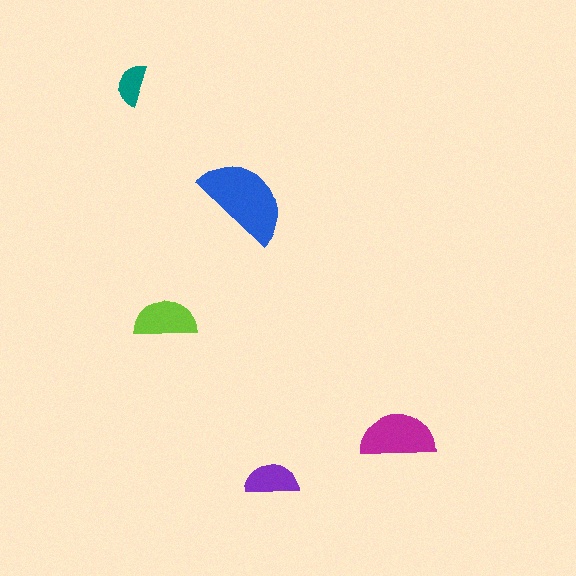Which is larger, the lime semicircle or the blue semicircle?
The blue one.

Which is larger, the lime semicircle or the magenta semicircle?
The magenta one.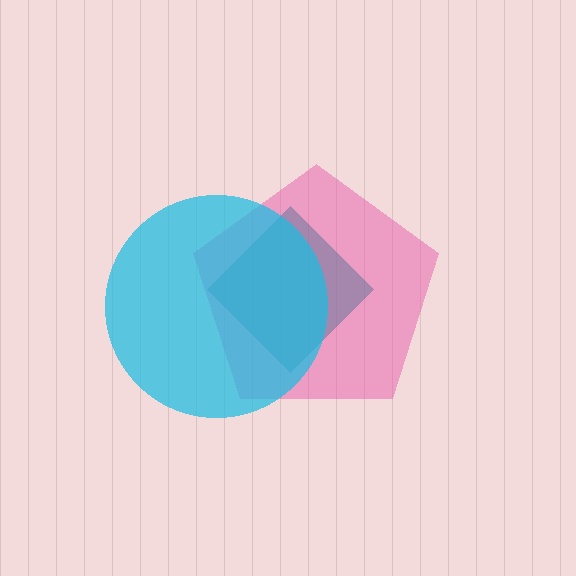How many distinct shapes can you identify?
There are 3 distinct shapes: a teal diamond, a pink pentagon, a cyan circle.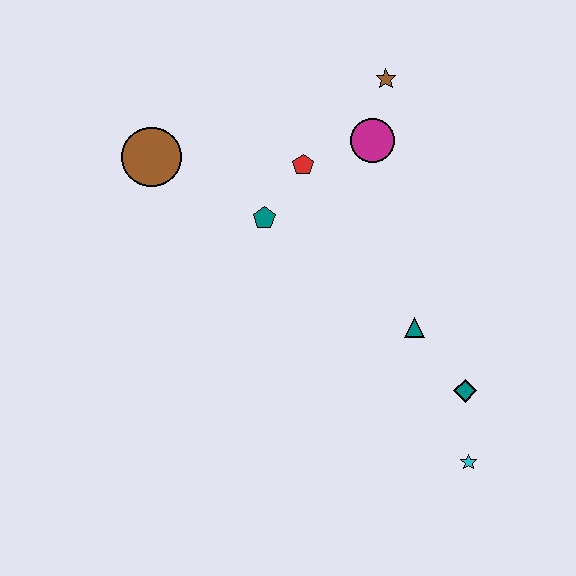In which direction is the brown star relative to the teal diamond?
The brown star is above the teal diamond.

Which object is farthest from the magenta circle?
The cyan star is farthest from the magenta circle.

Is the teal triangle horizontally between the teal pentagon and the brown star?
No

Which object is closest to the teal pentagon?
The red pentagon is closest to the teal pentagon.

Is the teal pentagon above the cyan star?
Yes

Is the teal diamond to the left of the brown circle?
No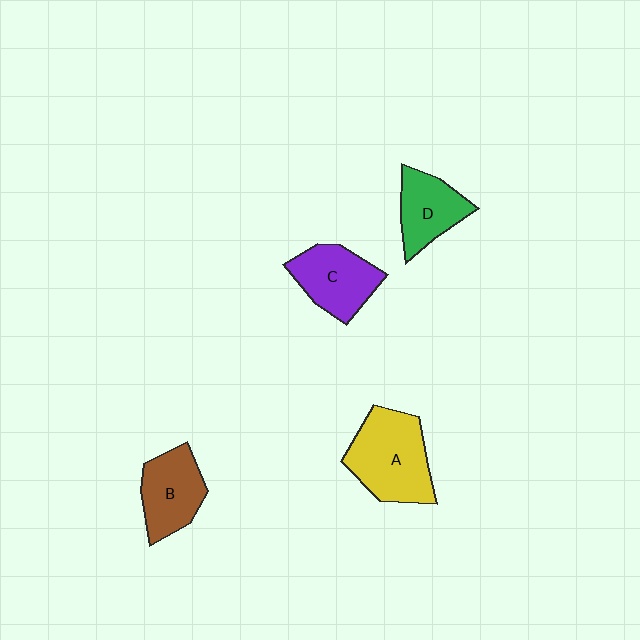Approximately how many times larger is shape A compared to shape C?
Approximately 1.3 times.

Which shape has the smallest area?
Shape D (green).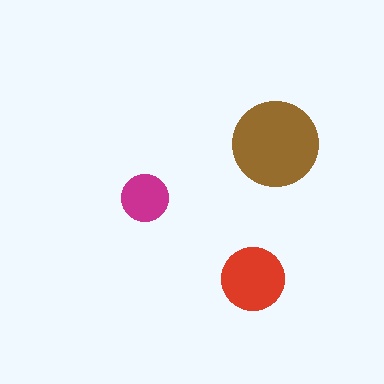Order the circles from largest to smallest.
the brown one, the red one, the magenta one.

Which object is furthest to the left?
The magenta circle is leftmost.